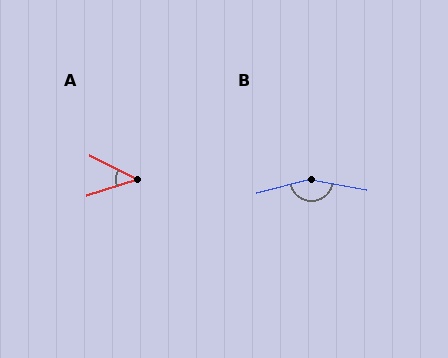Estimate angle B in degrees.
Approximately 154 degrees.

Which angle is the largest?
B, at approximately 154 degrees.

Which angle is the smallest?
A, at approximately 43 degrees.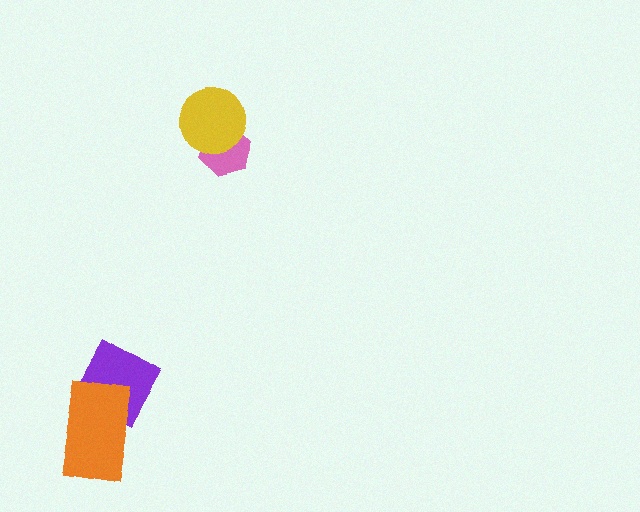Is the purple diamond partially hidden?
Yes, it is partially covered by another shape.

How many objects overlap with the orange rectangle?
1 object overlaps with the orange rectangle.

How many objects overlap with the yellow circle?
1 object overlaps with the yellow circle.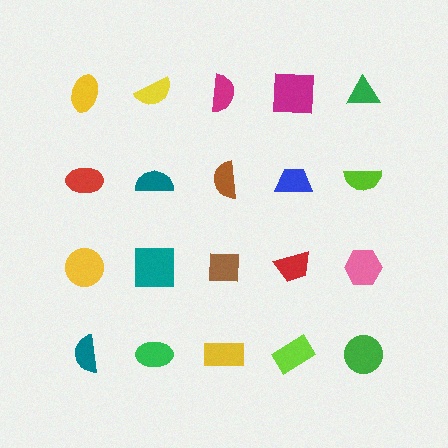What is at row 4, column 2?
A green ellipse.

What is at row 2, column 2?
A teal semicircle.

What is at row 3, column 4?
A red trapezoid.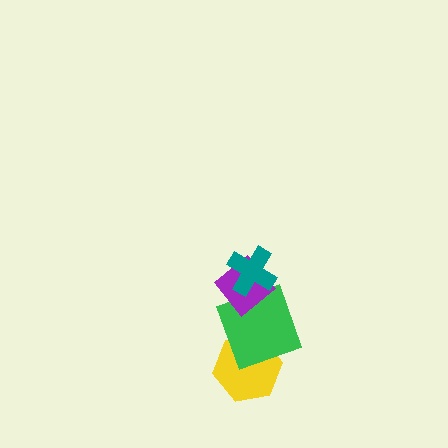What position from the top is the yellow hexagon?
The yellow hexagon is 4th from the top.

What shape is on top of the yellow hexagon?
The green square is on top of the yellow hexagon.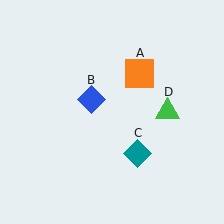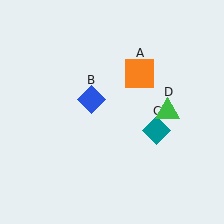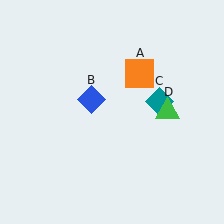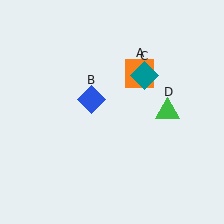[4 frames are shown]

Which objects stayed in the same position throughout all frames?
Orange square (object A) and blue diamond (object B) and green triangle (object D) remained stationary.